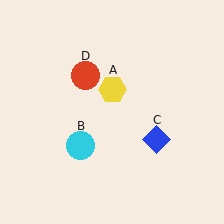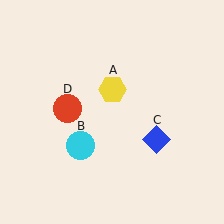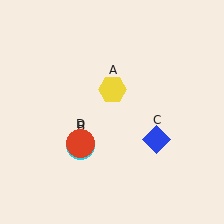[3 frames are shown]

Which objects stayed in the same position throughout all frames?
Yellow hexagon (object A) and cyan circle (object B) and blue diamond (object C) remained stationary.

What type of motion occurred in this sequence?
The red circle (object D) rotated counterclockwise around the center of the scene.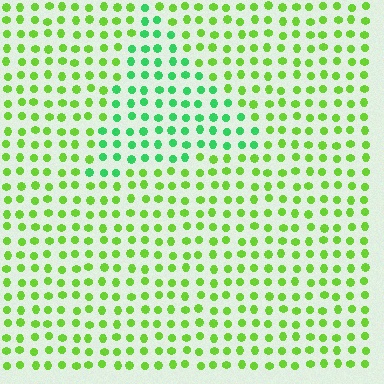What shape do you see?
I see a triangle.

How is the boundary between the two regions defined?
The boundary is defined purely by a slight shift in hue (about 38 degrees). Spacing, size, and orientation are identical on both sides.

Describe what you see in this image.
The image is filled with small lime elements in a uniform arrangement. A triangle-shaped region is visible where the elements are tinted to a slightly different hue, forming a subtle color boundary.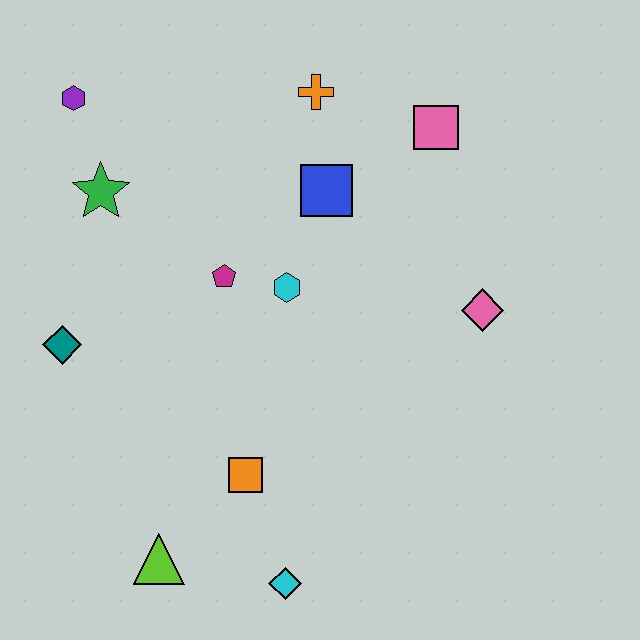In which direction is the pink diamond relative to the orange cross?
The pink diamond is below the orange cross.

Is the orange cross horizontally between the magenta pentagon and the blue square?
Yes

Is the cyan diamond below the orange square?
Yes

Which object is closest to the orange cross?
The blue square is closest to the orange cross.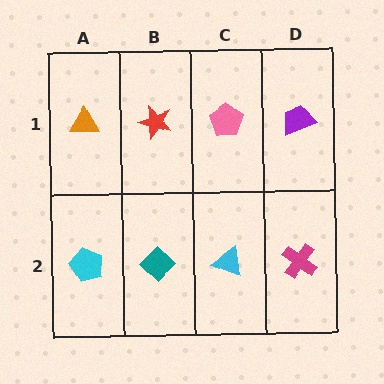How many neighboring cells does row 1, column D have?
2.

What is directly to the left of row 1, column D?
A pink pentagon.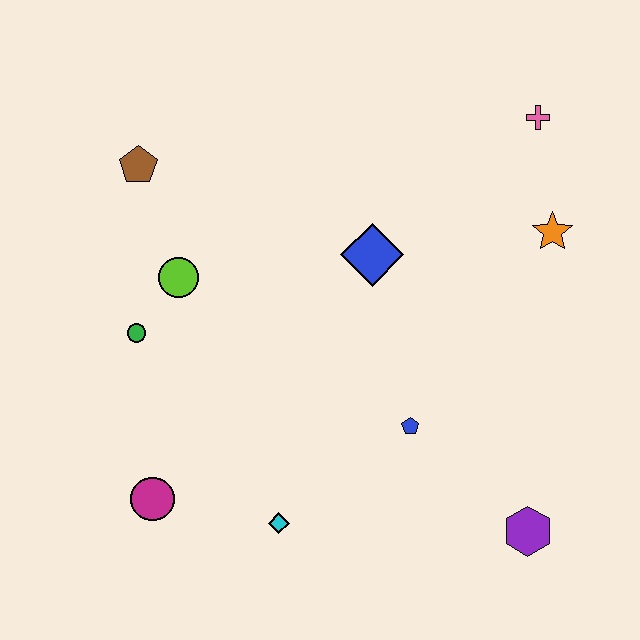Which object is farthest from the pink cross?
The magenta circle is farthest from the pink cross.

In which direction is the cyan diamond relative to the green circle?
The cyan diamond is below the green circle.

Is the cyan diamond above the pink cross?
No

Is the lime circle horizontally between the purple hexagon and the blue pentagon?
No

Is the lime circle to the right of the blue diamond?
No